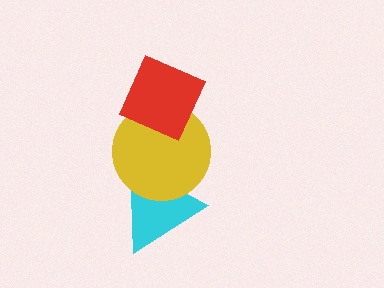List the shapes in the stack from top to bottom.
From top to bottom: the red diamond, the yellow circle, the cyan triangle.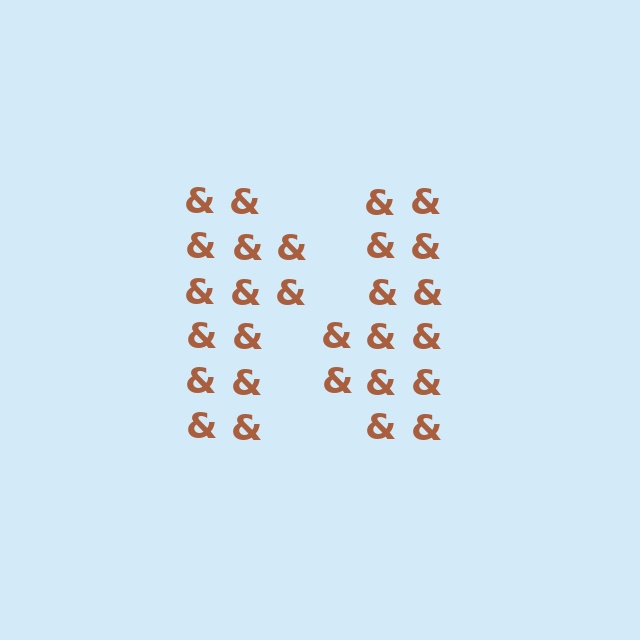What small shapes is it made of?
It is made of small ampersands.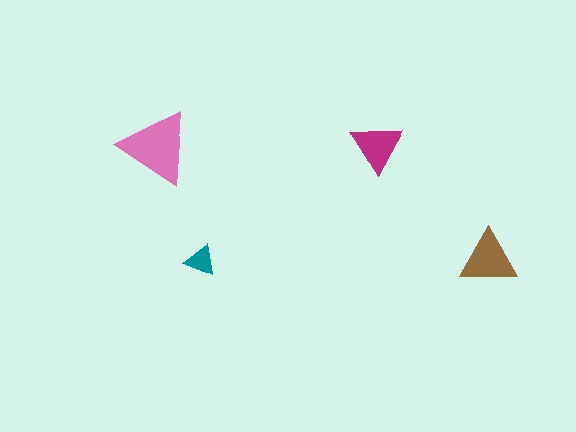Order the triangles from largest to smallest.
the pink one, the brown one, the magenta one, the teal one.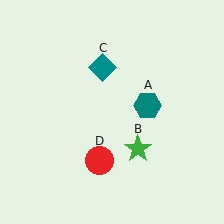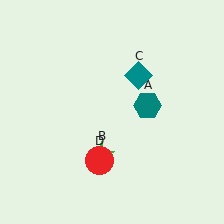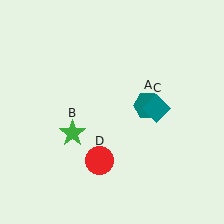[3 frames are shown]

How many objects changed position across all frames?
2 objects changed position: green star (object B), teal diamond (object C).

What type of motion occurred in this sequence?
The green star (object B), teal diamond (object C) rotated clockwise around the center of the scene.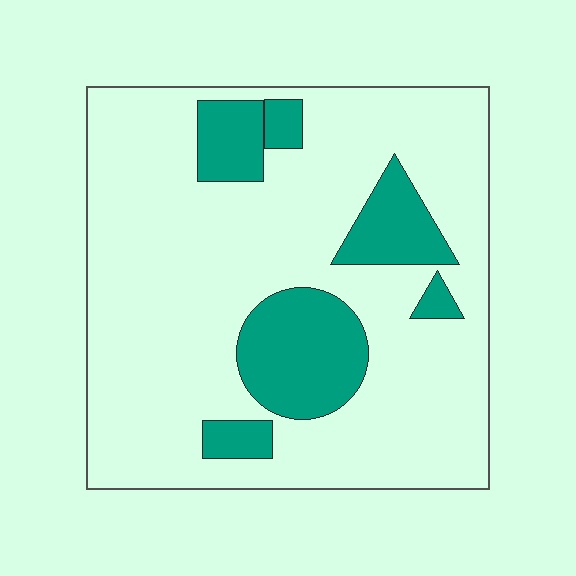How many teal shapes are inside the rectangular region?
6.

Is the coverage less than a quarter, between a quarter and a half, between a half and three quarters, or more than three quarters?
Less than a quarter.